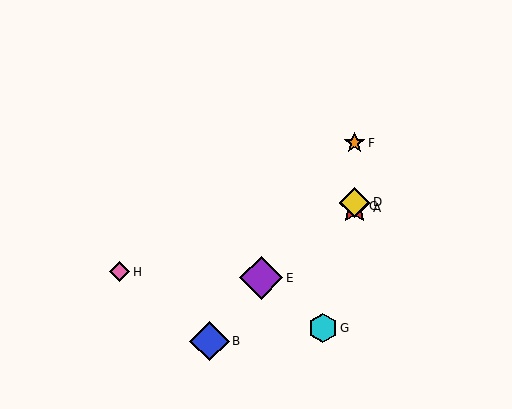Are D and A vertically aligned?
Yes, both are at x≈355.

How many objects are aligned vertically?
4 objects (A, C, D, F) are aligned vertically.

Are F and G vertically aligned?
No, F is at x≈355 and G is at x≈323.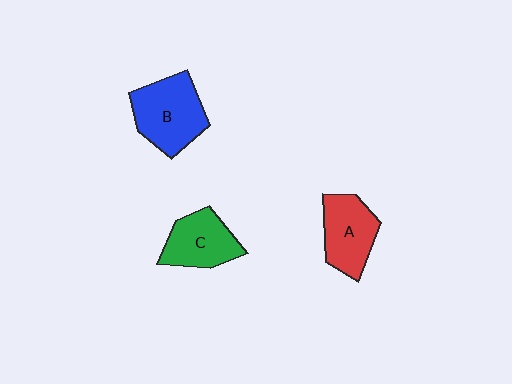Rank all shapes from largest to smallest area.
From largest to smallest: B (blue), A (red), C (green).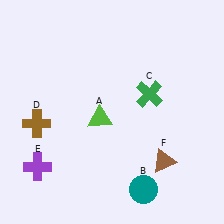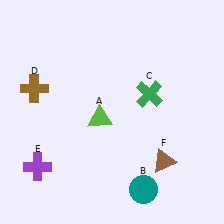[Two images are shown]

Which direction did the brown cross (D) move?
The brown cross (D) moved up.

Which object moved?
The brown cross (D) moved up.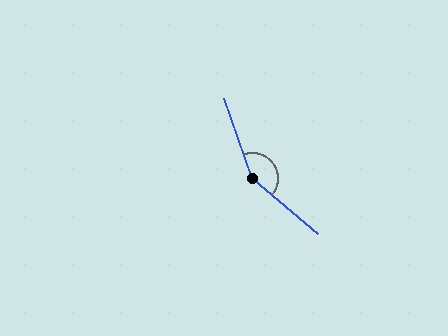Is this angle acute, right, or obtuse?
It is obtuse.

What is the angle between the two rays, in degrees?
Approximately 149 degrees.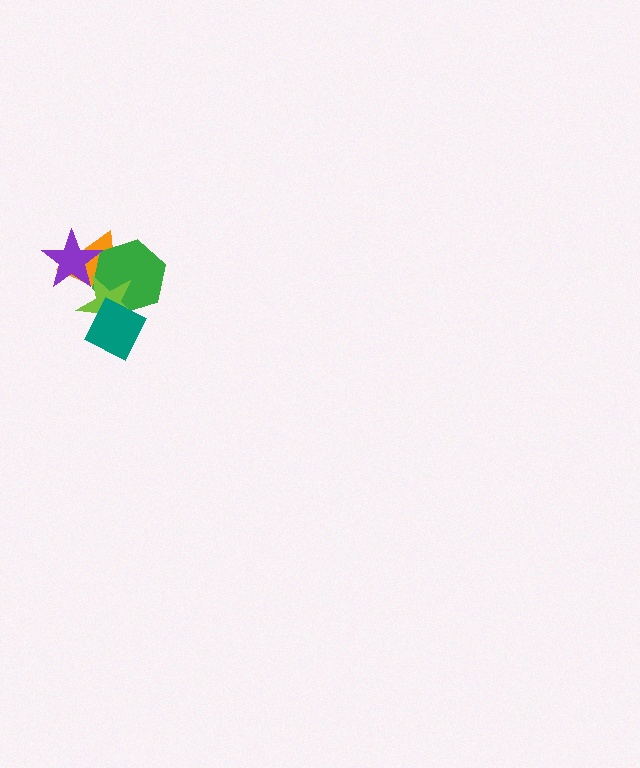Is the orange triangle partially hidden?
Yes, it is partially covered by another shape.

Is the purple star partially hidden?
No, no other shape covers it.